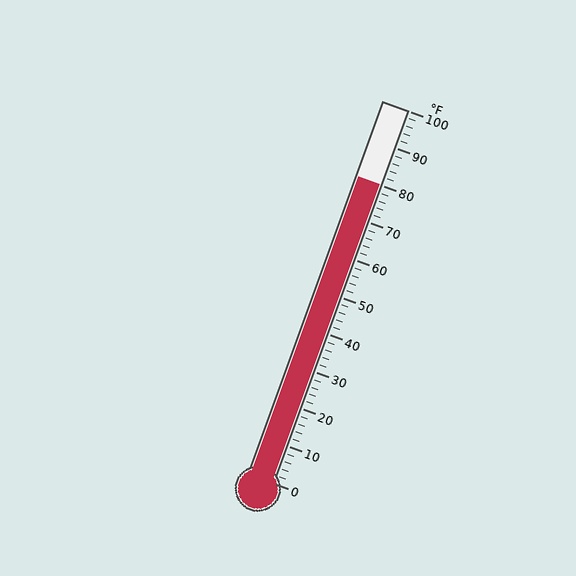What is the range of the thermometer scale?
The thermometer scale ranges from 0°F to 100°F.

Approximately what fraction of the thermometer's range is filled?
The thermometer is filled to approximately 80% of its range.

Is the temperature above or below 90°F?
The temperature is below 90°F.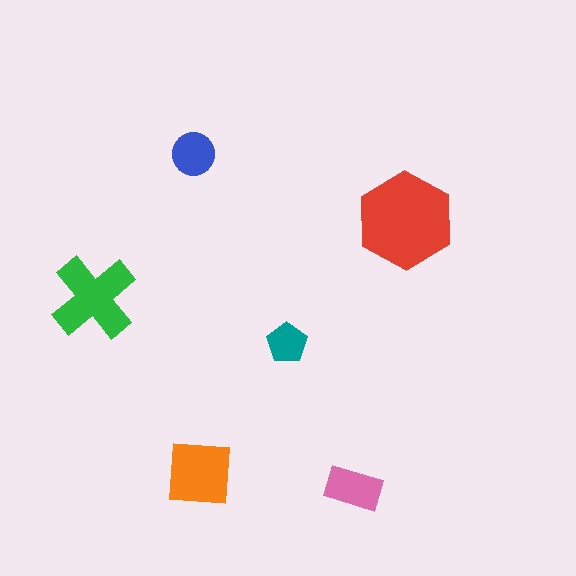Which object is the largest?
The red hexagon.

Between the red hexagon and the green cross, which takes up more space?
The red hexagon.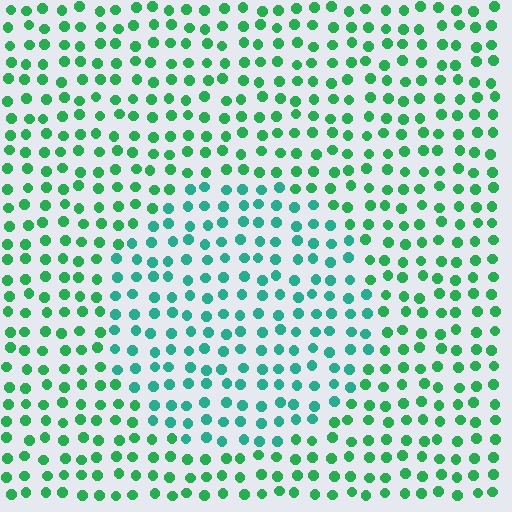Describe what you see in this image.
The image is filled with small green elements in a uniform arrangement. A circle-shaped region is visible where the elements are tinted to a slightly different hue, forming a subtle color boundary.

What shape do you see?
I see a circle.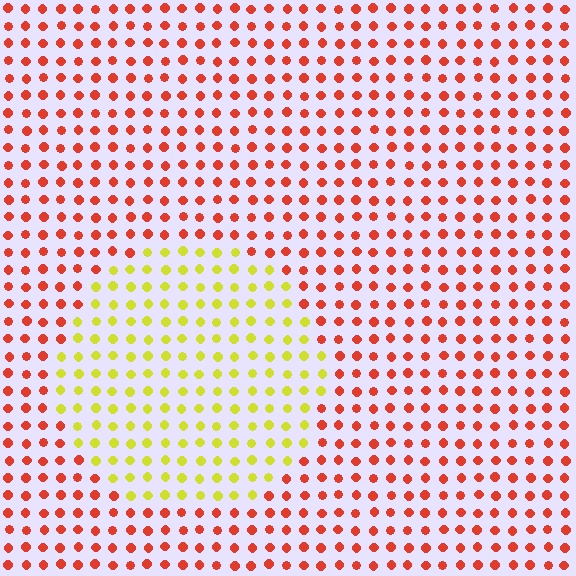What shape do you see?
I see a circle.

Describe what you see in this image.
The image is filled with small red elements in a uniform arrangement. A circle-shaped region is visible where the elements are tinted to a slightly different hue, forming a subtle color boundary.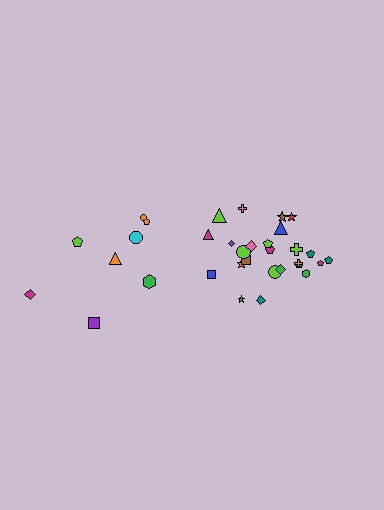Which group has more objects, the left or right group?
The right group.